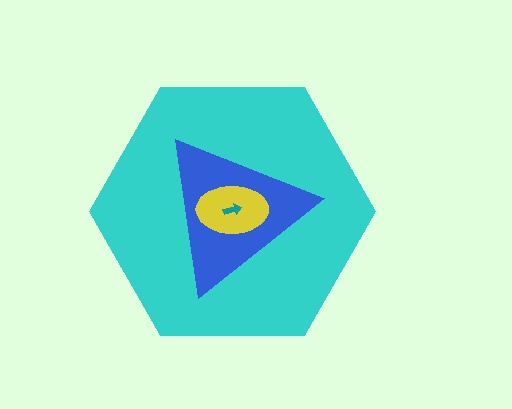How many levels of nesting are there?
4.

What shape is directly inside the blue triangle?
The yellow ellipse.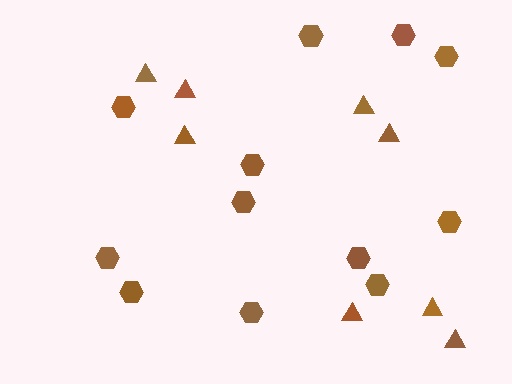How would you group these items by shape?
There are 2 groups: one group of hexagons (12) and one group of triangles (8).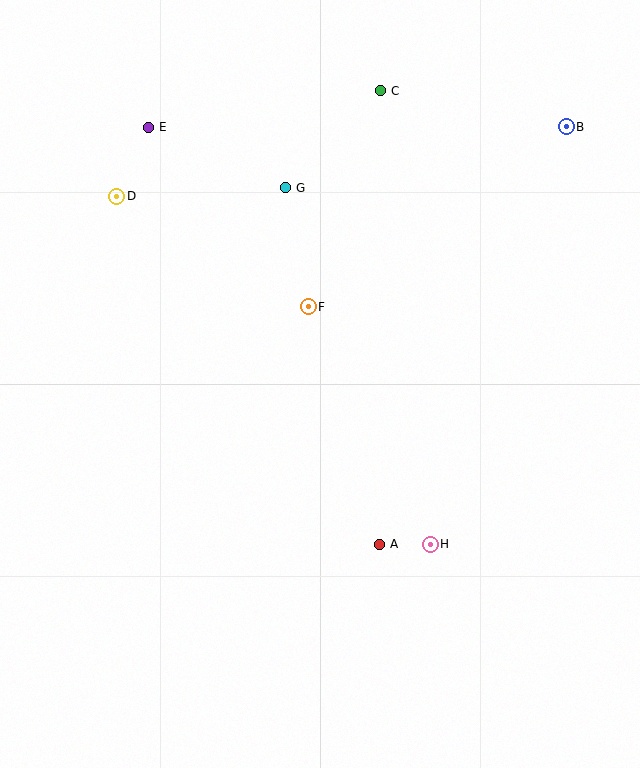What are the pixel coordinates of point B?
Point B is at (566, 127).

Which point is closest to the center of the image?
Point F at (308, 307) is closest to the center.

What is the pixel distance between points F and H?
The distance between F and H is 267 pixels.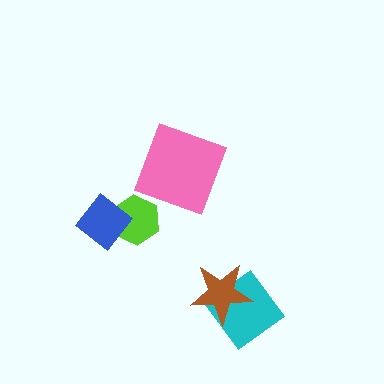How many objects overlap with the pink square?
0 objects overlap with the pink square.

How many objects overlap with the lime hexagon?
1 object overlaps with the lime hexagon.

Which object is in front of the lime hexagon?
The blue diamond is in front of the lime hexagon.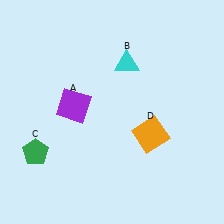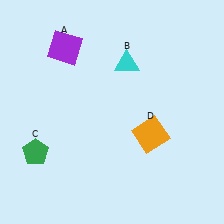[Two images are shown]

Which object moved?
The purple square (A) moved up.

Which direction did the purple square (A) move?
The purple square (A) moved up.